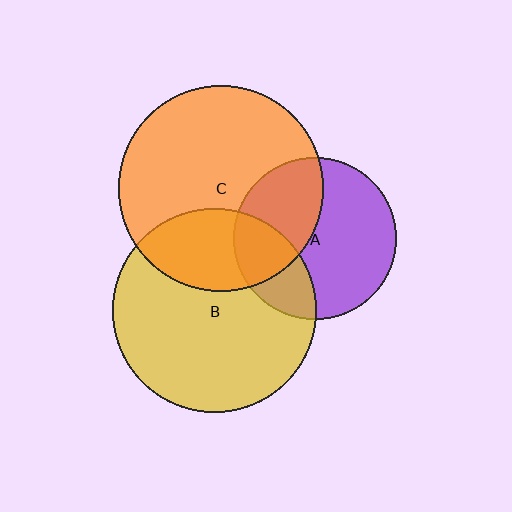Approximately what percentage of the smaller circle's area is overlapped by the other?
Approximately 40%.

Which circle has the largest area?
Circle C (orange).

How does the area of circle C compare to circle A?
Approximately 1.6 times.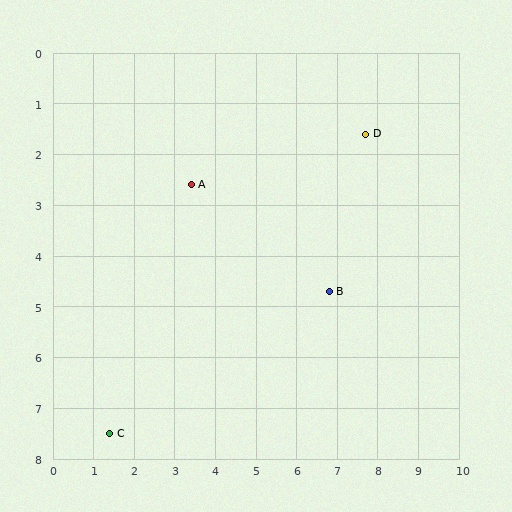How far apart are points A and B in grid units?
Points A and B are about 4.0 grid units apart.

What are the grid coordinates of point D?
Point D is at approximately (7.7, 1.6).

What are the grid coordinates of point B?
Point B is at approximately (6.8, 4.7).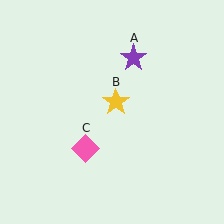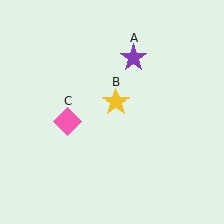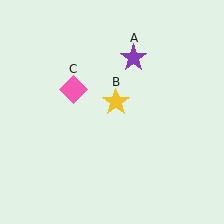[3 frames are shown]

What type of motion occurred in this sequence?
The pink diamond (object C) rotated clockwise around the center of the scene.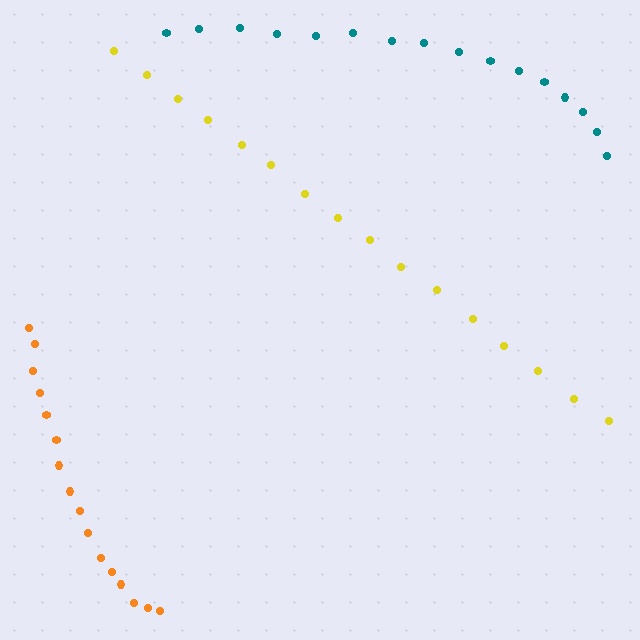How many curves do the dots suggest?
There are 3 distinct paths.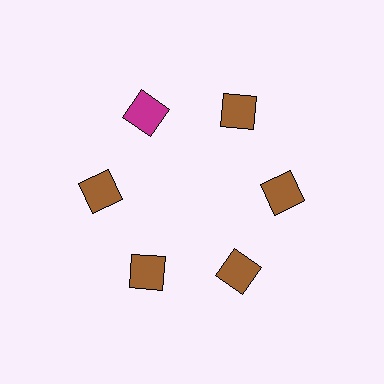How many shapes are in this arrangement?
There are 6 shapes arranged in a ring pattern.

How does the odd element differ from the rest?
It has a different color: magenta instead of brown.